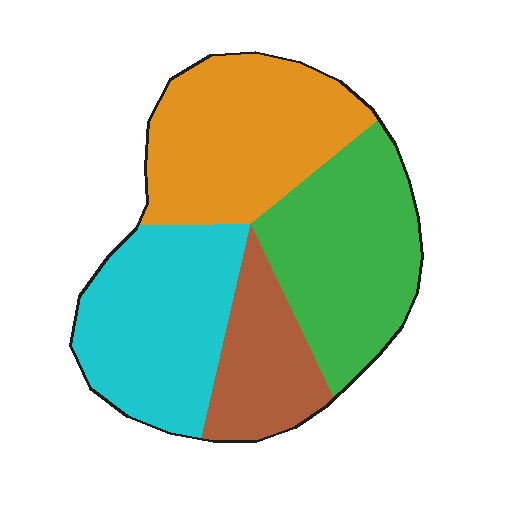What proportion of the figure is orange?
Orange covers around 30% of the figure.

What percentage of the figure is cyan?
Cyan takes up about one quarter (1/4) of the figure.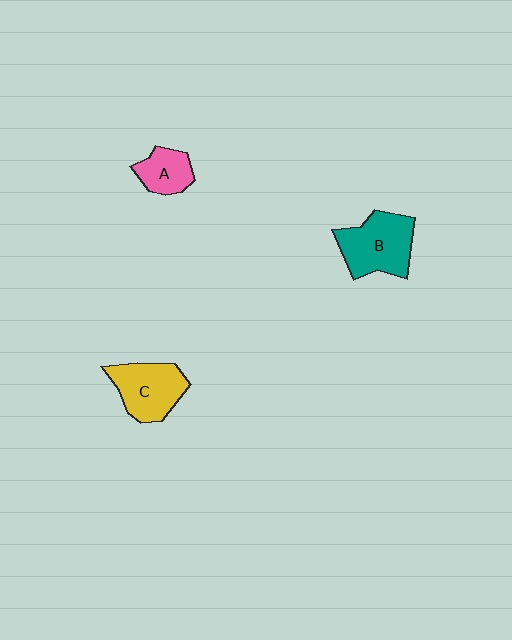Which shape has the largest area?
Shape B (teal).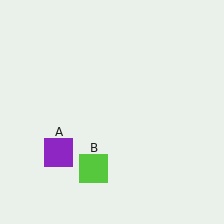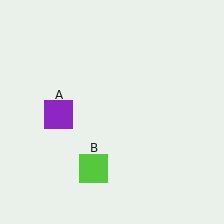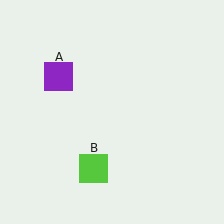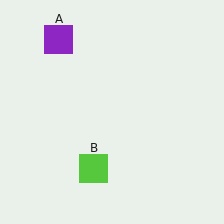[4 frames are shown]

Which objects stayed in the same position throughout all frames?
Lime square (object B) remained stationary.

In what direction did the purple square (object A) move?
The purple square (object A) moved up.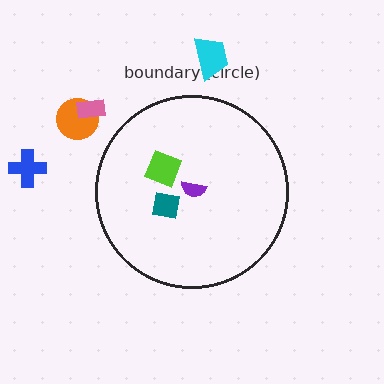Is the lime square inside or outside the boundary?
Inside.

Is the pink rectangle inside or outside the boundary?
Outside.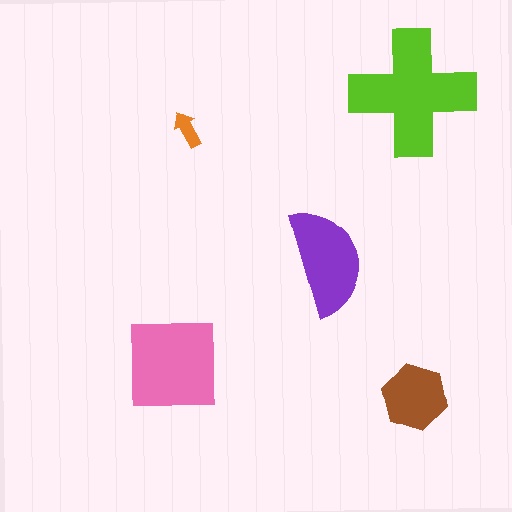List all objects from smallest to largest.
The orange arrow, the brown hexagon, the purple semicircle, the pink square, the lime cross.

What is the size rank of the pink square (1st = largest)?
2nd.